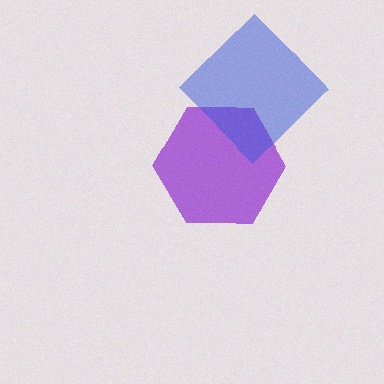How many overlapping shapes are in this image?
There are 2 overlapping shapes in the image.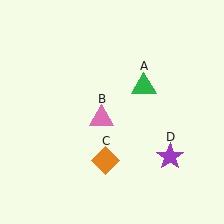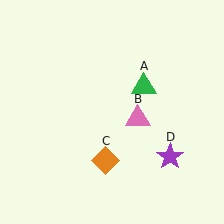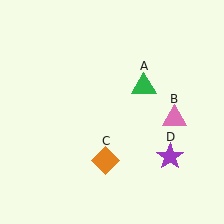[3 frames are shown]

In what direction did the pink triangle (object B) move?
The pink triangle (object B) moved right.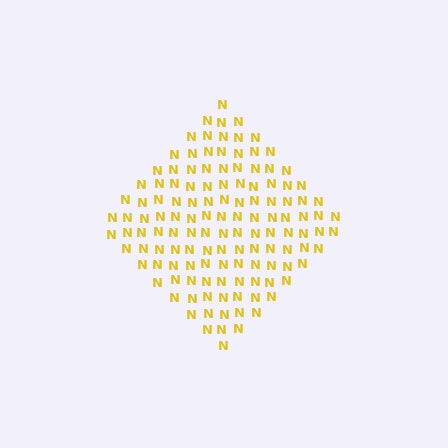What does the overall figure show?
The overall figure shows a diamond.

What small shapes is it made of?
It is made of small letter N's.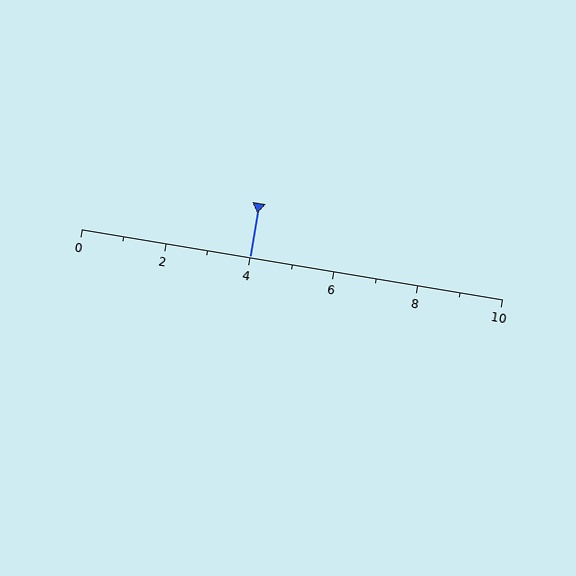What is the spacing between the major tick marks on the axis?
The major ticks are spaced 2 apart.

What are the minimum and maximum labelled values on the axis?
The axis runs from 0 to 10.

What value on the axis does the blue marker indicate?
The marker indicates approximately 4.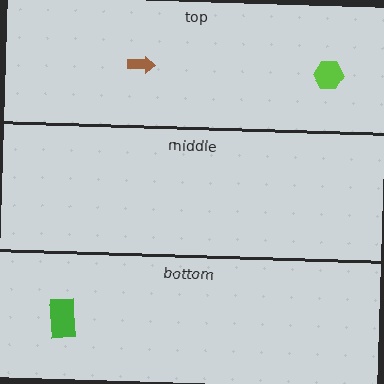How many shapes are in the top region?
2.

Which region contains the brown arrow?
The top region.